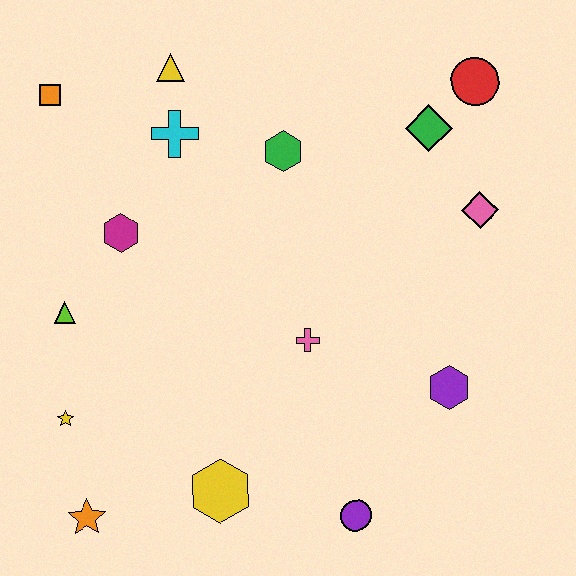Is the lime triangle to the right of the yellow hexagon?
No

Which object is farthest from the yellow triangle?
The purple circle is farthest from the yellow triangle.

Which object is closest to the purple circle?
The yellow hexagon is closest to the purple circle.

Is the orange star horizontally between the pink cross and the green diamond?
No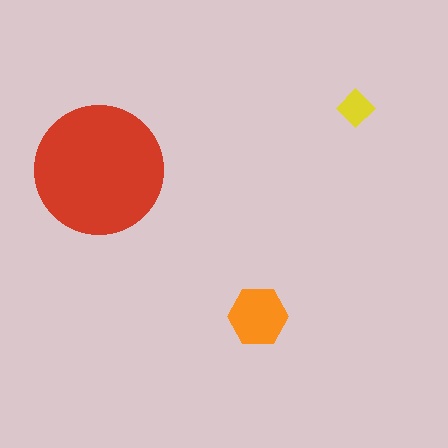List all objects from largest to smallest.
The red circle, the orange hexagon, the yellow diamond.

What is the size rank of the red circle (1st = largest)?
1st.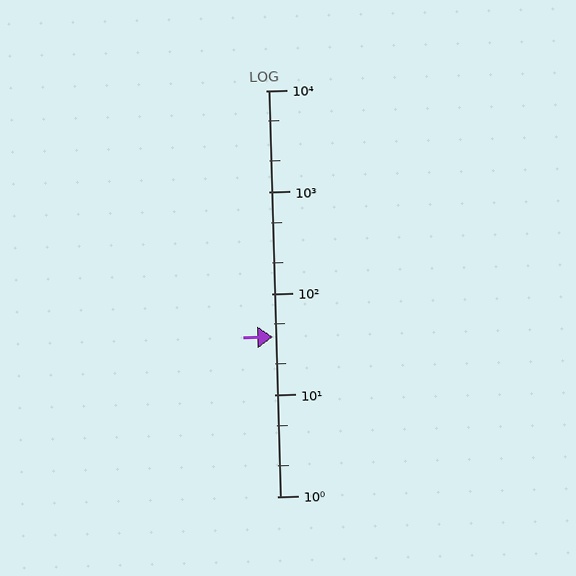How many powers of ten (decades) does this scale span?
The scale spans 4 decades, from 1 to 10000.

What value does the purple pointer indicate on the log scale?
The pointer indicates approximately 37.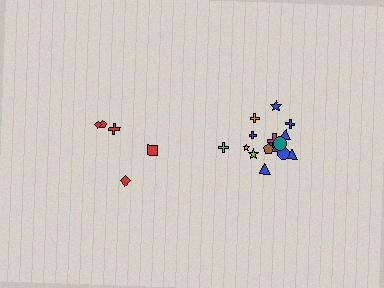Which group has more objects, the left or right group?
The right group.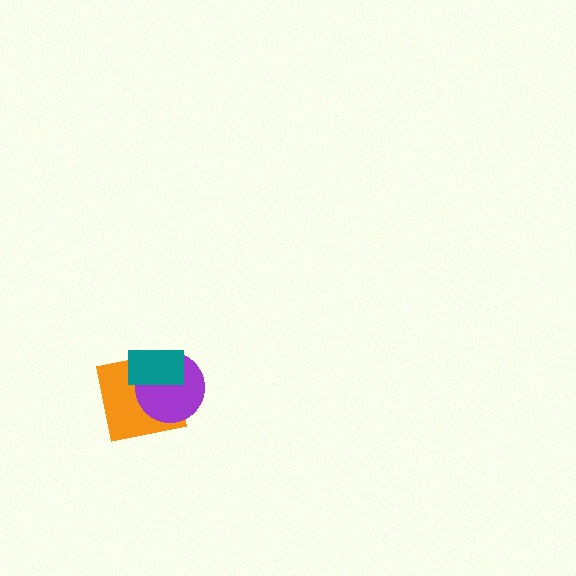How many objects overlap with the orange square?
2 objects overlap with the orange square.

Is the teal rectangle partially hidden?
No, no other shape covers it.